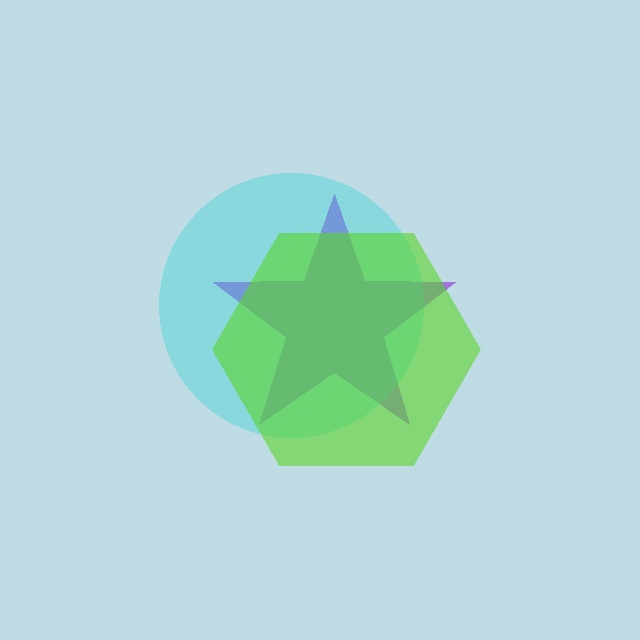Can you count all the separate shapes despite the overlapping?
Yes, there are 3 separate shapes.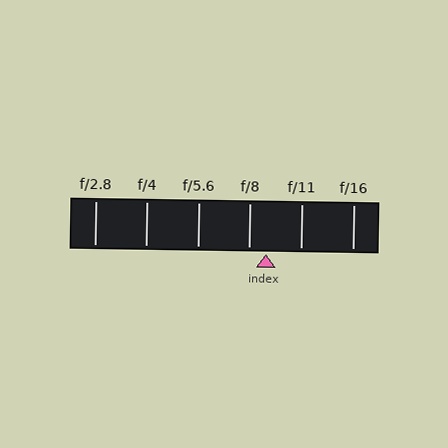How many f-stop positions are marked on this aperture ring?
There are 6 f-stop positions marked.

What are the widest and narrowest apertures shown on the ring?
The widest aperture shown is f/2.8 and the narrowest is f/16.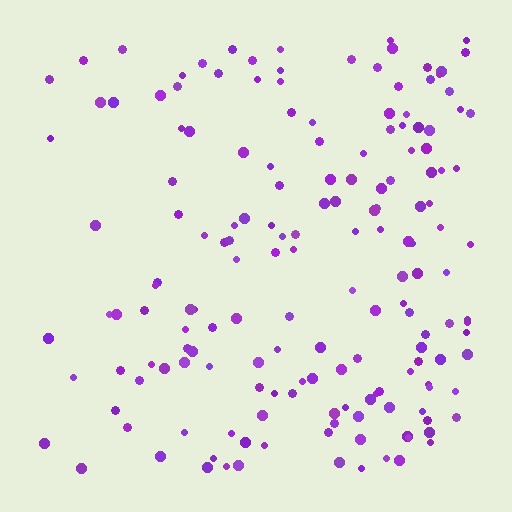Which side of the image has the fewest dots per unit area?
The left.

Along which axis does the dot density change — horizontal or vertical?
Horizontal.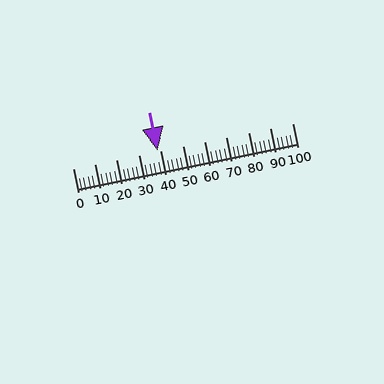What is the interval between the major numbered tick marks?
The major tick marks are spaced 10 units apart.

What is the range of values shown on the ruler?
The ruler shows values from 0 to 100.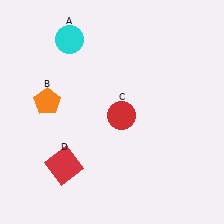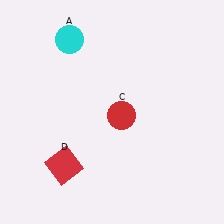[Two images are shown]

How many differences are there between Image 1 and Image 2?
There is 1 difference between the two images.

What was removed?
The orange pentagon (B) was removed in Image 2.